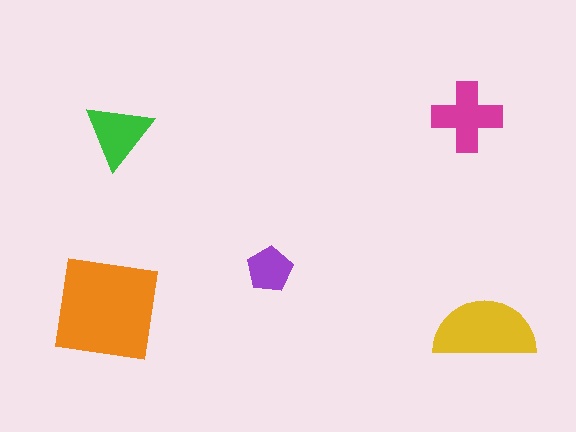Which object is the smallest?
The purple pentagon.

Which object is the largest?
The orange square.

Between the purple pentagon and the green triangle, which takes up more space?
The green triangle.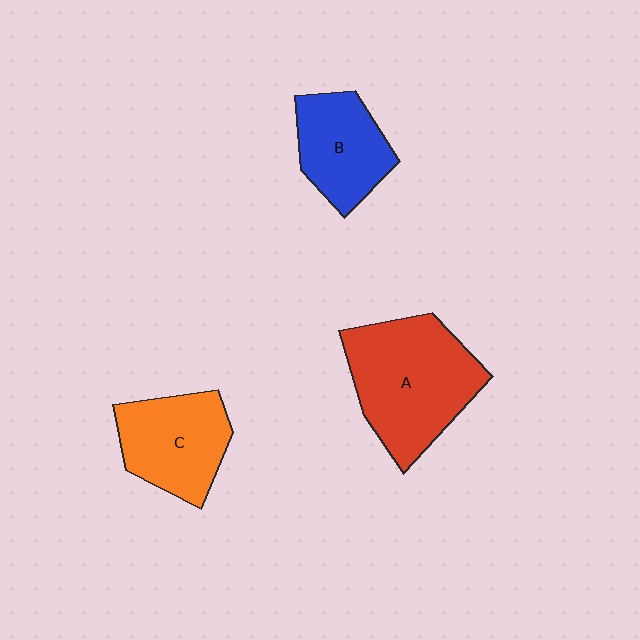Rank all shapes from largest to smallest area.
From largest to smallest: A (red), C (orange), B (blue).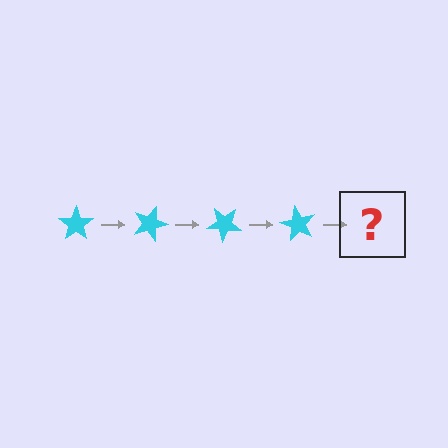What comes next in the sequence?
The next element should be a cyan star rotated 80 degrees.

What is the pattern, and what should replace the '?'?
The pattern is that the star rotates 20 degrees each step. The '?' should be a cyan star rotated 80 degrees.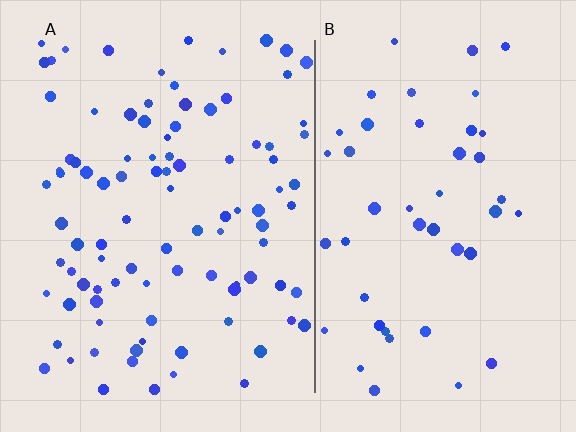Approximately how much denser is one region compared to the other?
Approximately 2.1× — region A over region B.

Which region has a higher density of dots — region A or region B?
A (the left).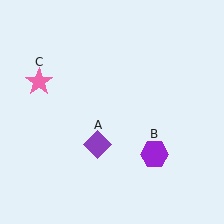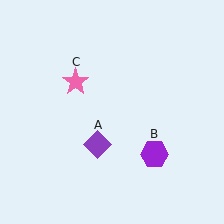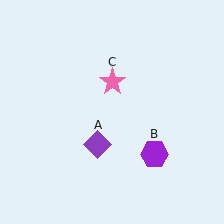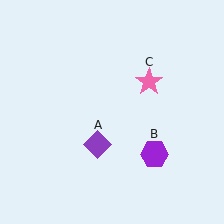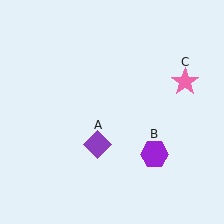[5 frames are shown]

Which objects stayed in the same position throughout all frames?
Purple diamond (object A) and purple hexagon (object B) remained stationary.